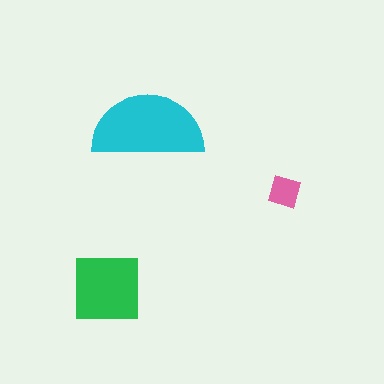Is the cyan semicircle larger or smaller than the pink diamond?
Larger.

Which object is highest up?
The cyan semicircle is topmost.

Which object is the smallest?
The pink diamond.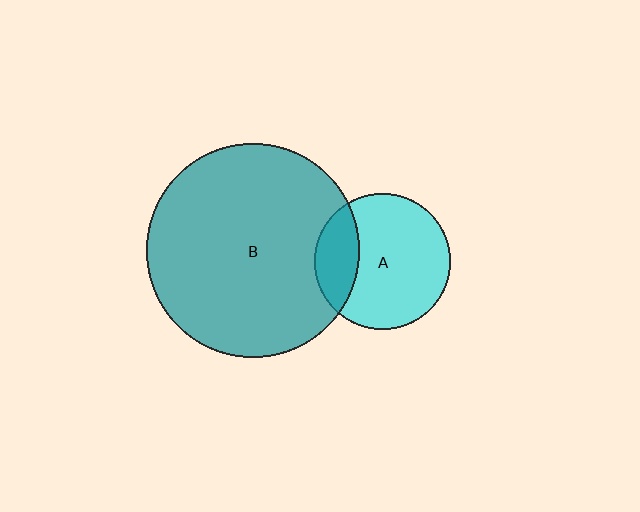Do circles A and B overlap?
Yes.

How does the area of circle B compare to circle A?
Approximately 2.5 times.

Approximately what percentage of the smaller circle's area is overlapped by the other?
Approximately 25%.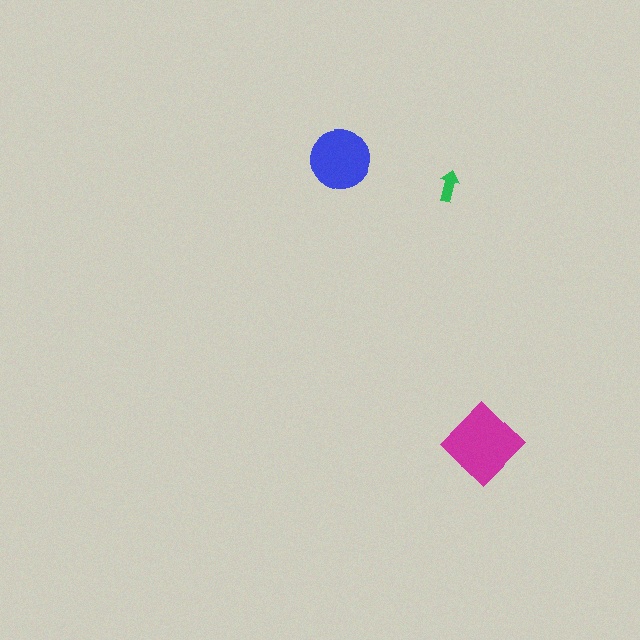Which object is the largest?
The magenta diamond.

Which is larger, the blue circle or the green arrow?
The blue circle.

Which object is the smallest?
The green arrow.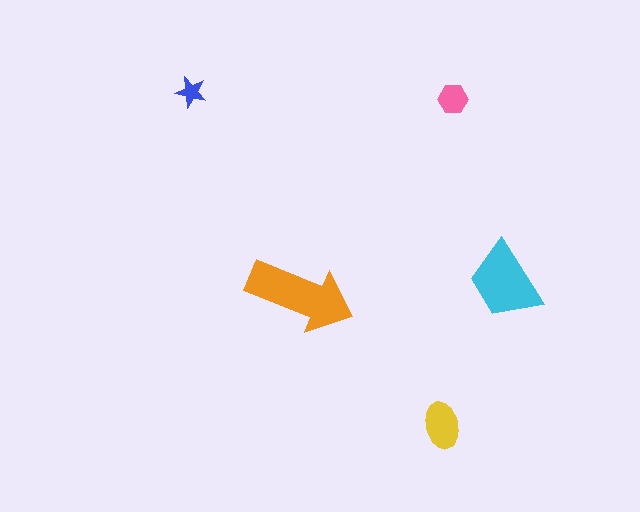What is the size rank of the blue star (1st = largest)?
5th.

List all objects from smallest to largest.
The blue star, the pink hexagon, the yellow ellipse, the cyan trapezoid, the orange arrow.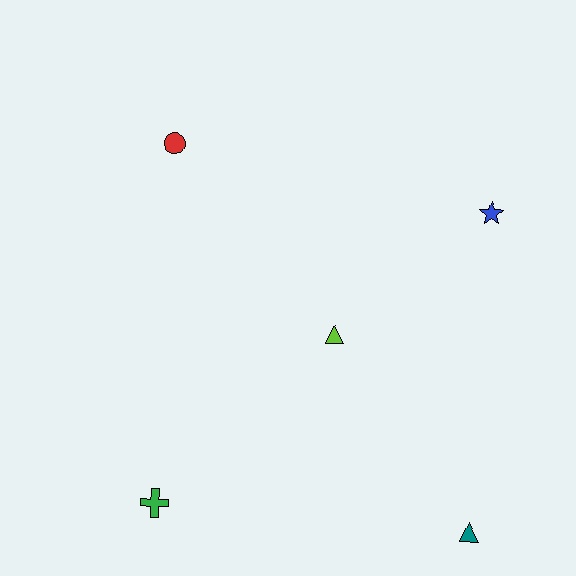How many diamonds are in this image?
There are no diamonds.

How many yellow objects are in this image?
There are no yellow objects.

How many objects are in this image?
There are 5 objects.